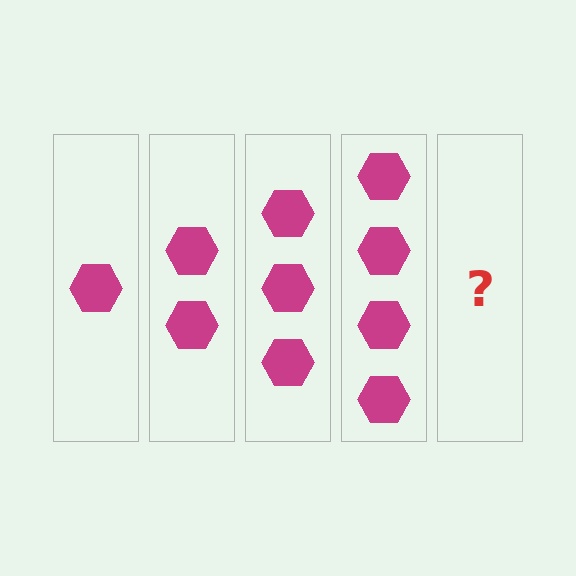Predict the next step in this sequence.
The next step is 5 hexagons.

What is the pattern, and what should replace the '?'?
The pattern is that each step adds one more hexagon. The '?' should be 5 hexagons.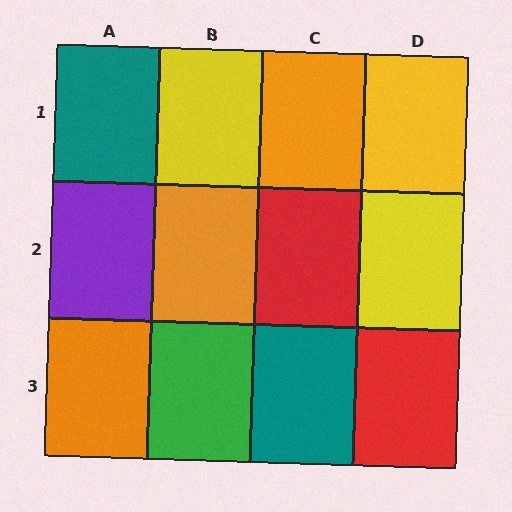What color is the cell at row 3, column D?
Red.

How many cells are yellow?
3 cells are yellow.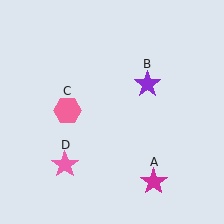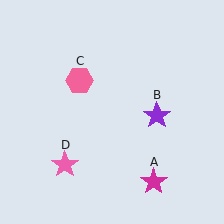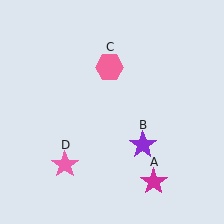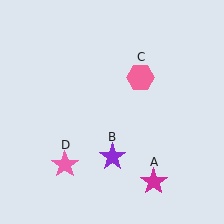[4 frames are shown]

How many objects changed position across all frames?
2 objects changed position: purple star (object B), pink hexagon (object C).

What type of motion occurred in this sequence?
The purple star (object B), pink hexagon (object C) rotated clockwise around the center of the scene.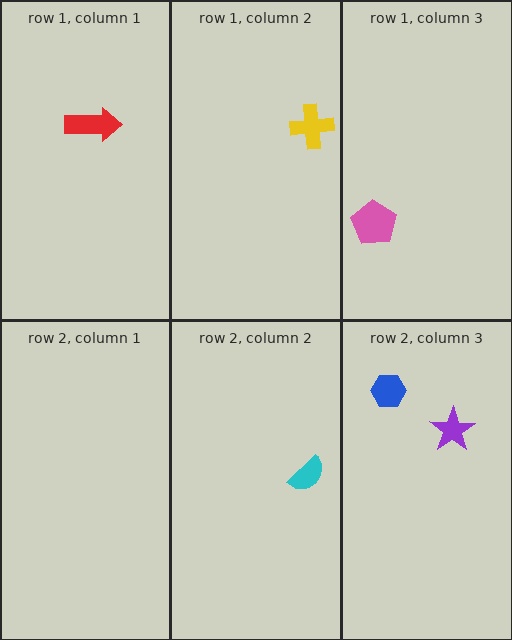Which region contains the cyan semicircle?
The row 2, column 2 region.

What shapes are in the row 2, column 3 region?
The purple star, the blue hexagon.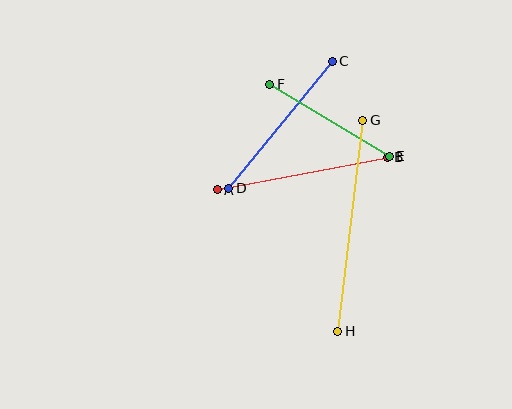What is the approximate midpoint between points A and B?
The midpoint is at approximately (302, 173) pixels.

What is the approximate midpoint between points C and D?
The midpoint is at approximately (281, 125) pixels.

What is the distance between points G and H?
The distance is approximately 213 pixels.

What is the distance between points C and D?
The distance is approximately 164 pixels.